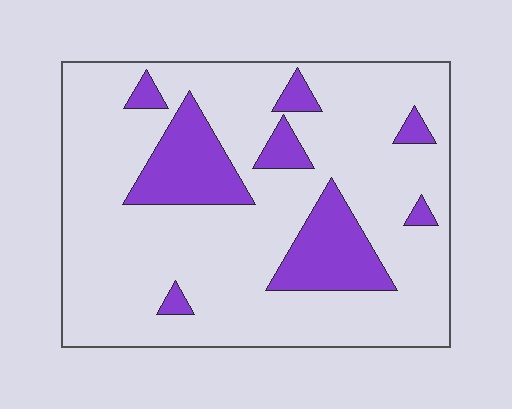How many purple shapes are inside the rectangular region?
8.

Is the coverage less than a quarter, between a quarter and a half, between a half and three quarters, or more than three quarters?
Less than a quarter.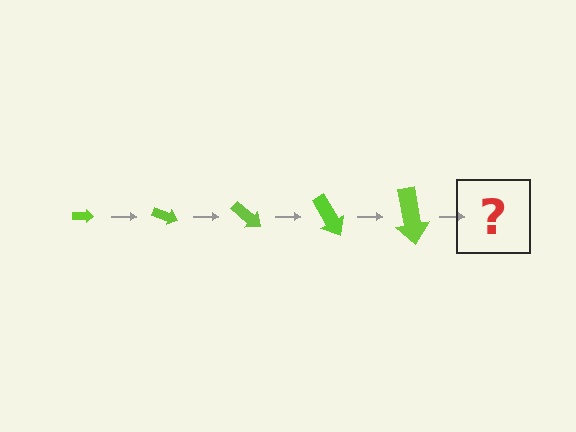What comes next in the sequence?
The next element should be an arrow, larger than the previous one and rotated 100 degrees from the start.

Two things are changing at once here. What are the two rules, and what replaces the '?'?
The two rules are that the arrow grows larger each step and it rotates 20 degrees each step. The '?' should be an arrow, larger than the previous one and rotated 100 degrees from the start.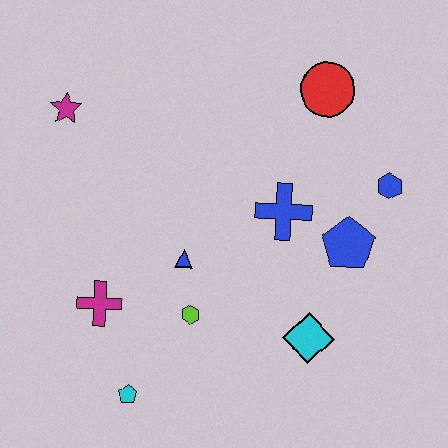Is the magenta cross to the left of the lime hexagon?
Yes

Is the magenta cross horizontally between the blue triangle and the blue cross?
No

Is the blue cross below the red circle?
Yes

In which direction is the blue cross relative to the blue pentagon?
The blue cross is to the left of the blue pentagon.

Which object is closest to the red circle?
The blue hexagon is closest to the red circle.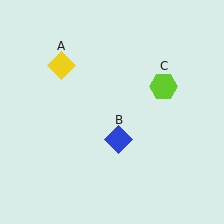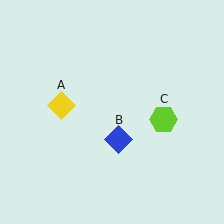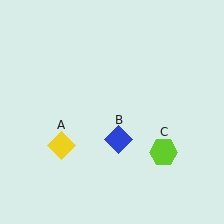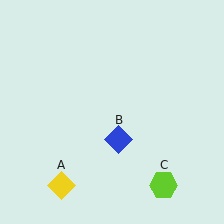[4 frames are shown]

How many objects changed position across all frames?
2 objects changed position: yellow diamond (object A), lime hexagon (object C).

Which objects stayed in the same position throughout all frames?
Blue diamond (object B) remained stationary.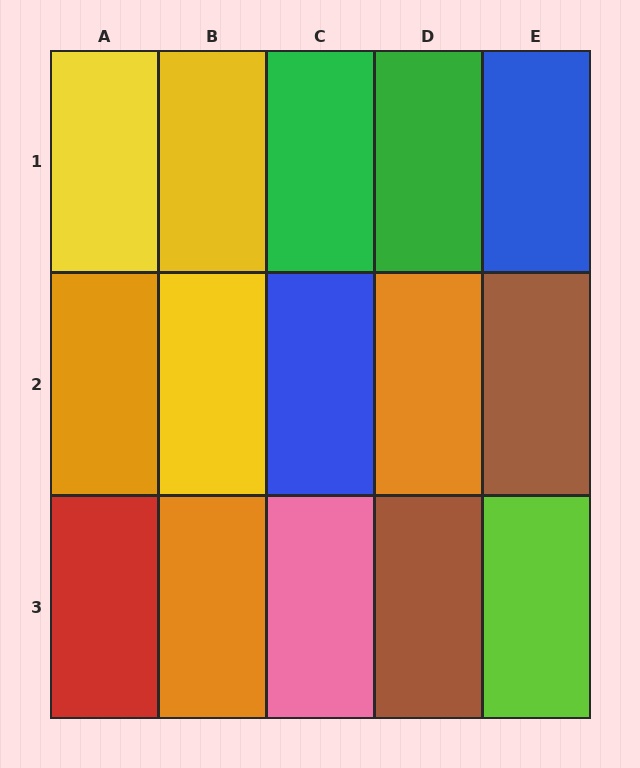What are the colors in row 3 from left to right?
Red, orange, pink, brown, lime.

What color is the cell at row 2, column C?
Blue.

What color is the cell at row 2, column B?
Yellow.